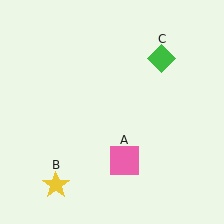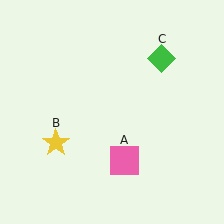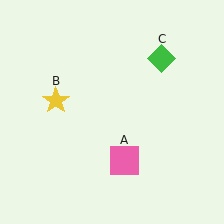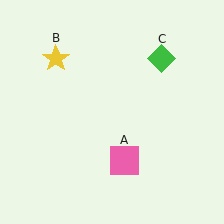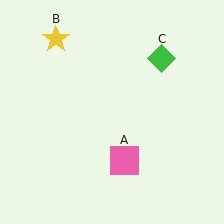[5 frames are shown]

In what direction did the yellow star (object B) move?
The yellow star (object B) moved up.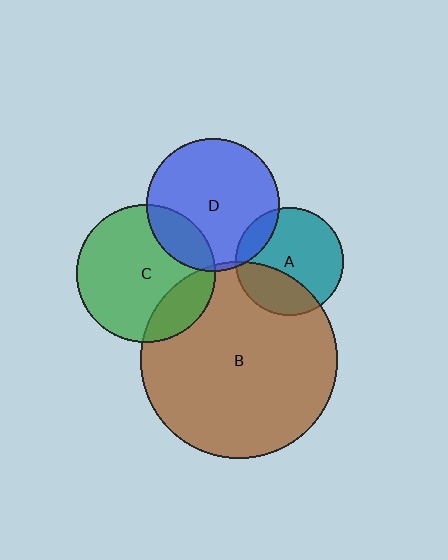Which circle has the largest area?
Circle B (brown).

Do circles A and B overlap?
Yes.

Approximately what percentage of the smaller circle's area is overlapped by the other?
Approximately 30%.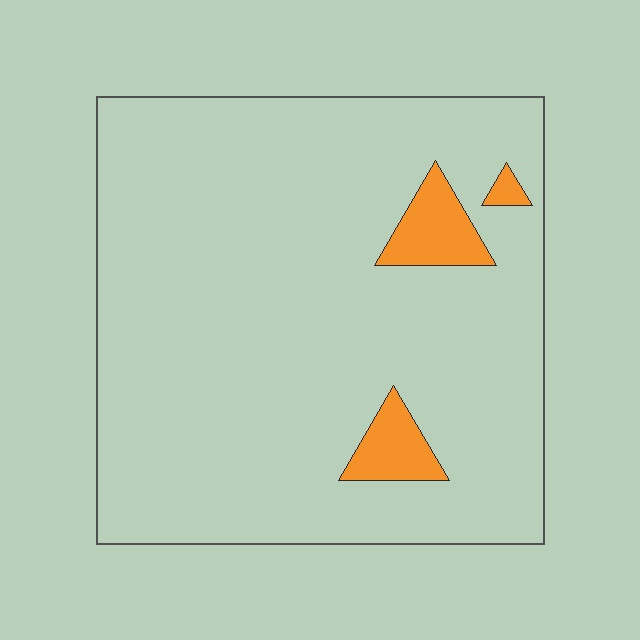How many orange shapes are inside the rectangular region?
3.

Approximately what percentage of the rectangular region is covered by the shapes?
Approximately 5%.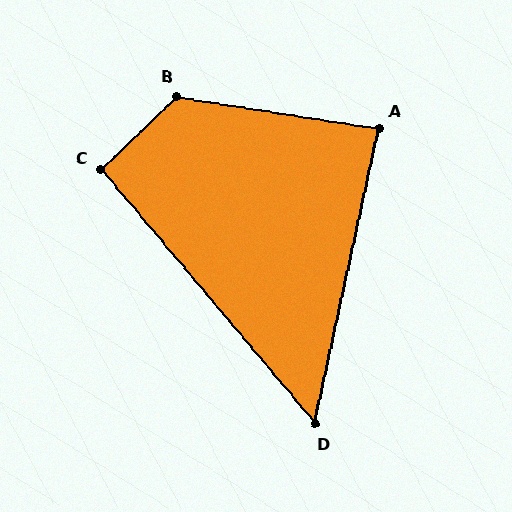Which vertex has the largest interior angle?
B, at approximately 127 degrees.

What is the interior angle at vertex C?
Approximately 94 degrees (approximately right).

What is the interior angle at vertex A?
Approximately 86 degrees (approximately right).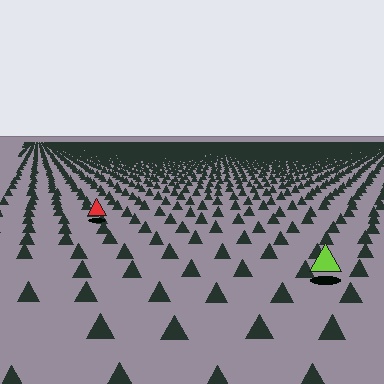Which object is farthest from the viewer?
The red triangle is farthest from the viewer. It appears smaller and the ground texture around it is denser.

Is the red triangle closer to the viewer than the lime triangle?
No. The lime triangle is closer — you can tell from the texture gradient: the ground texture is coarser near it.